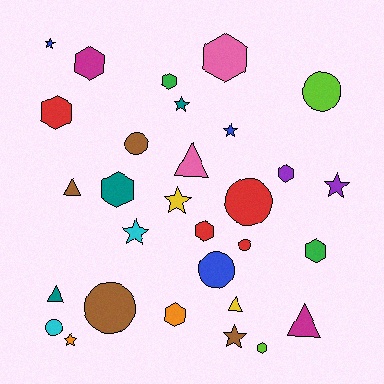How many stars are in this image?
There are 8 stars.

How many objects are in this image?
There are 30 objects.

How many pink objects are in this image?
There are 2 pink objects.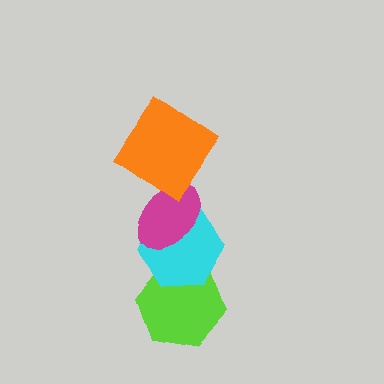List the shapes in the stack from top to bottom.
From top to bottom: the orange diamond, the magenta ellipse, the cyan hexagon, the lime hexagon.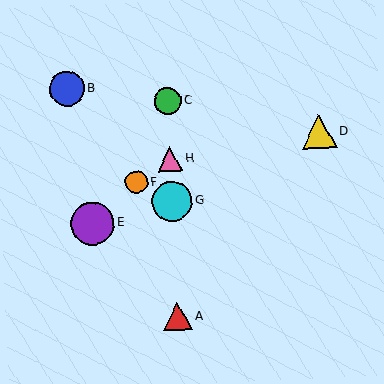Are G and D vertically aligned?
No, G is at x≈172 and D is at x≈319.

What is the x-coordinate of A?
Object A is at x≈178.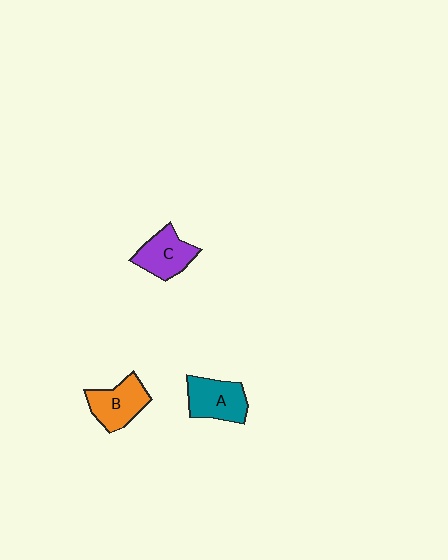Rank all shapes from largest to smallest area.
From largest to smallest: A (teal), B (orange), C (purple).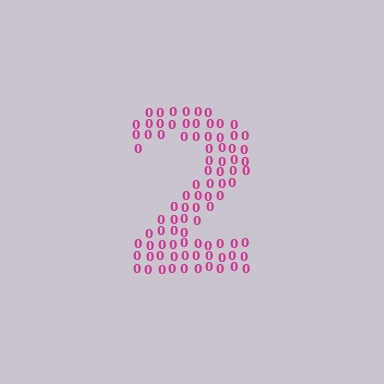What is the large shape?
The large shape is the digit 2.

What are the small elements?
The small elements are digit 0's.